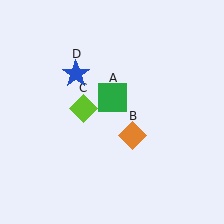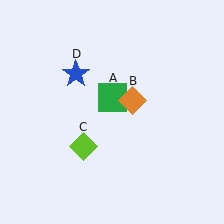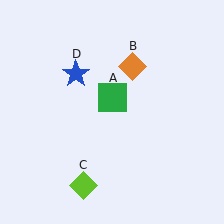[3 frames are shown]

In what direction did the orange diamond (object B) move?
The orange diamond (object B) moved up.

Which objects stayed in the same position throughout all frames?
Green square (object A) and blue star (object D) remained stationary.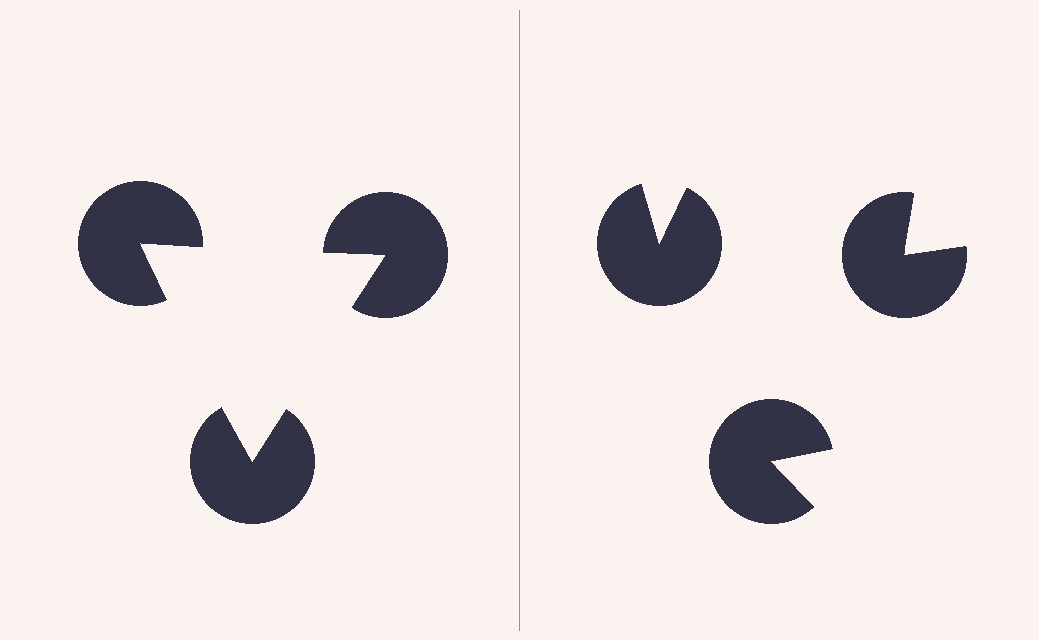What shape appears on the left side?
An illusory triangle.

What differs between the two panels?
The pac-man discs are positioned identically on both sides; only the wedge orientations differ. On the left they align to a triangle; on the right they are misaligned.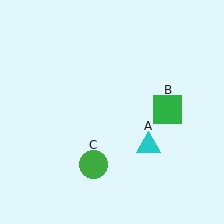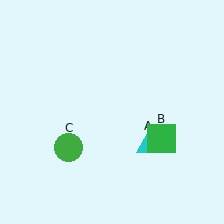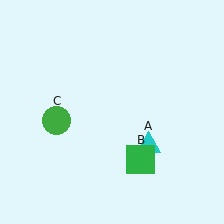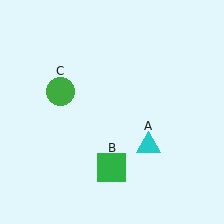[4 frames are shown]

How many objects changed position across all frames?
2 objects changed position: green square (object B), green circle (object C).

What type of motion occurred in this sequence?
The green square (object B), green circle (object C) rotated clockwise around the center of the scene.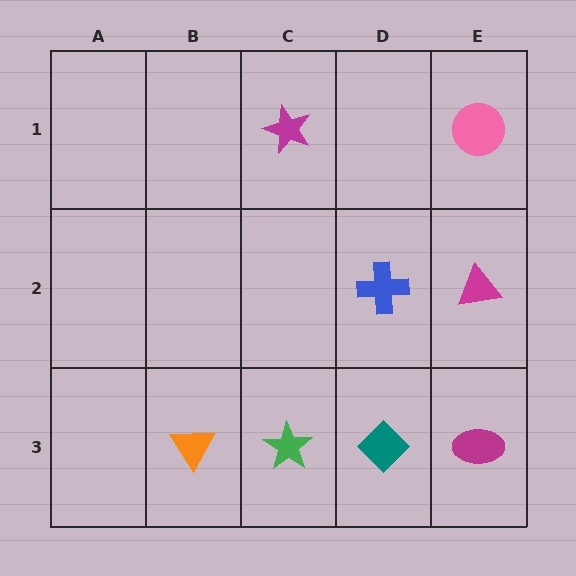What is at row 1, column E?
A pink circle.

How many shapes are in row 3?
4 shapes.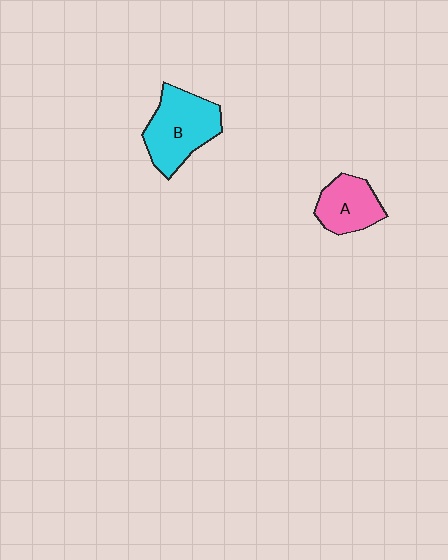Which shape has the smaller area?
Shape A (pink).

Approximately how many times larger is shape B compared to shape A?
Approximately 1.5 times.